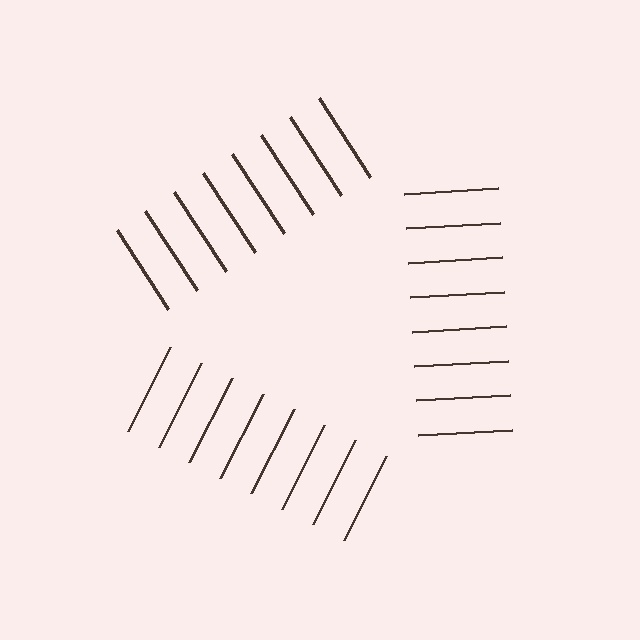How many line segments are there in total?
24 — 8 along each of the 3 edges.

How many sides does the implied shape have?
3 sides — the line-ends trace a triangle.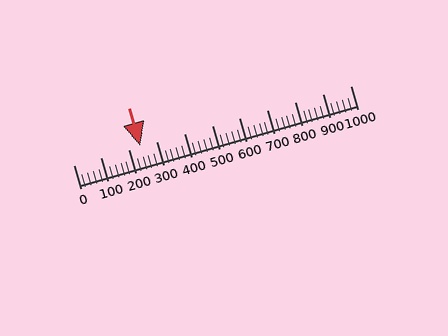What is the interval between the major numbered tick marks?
The major tick marks are spaced 100 units apart.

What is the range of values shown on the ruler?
The ruler shows values from 0 to 1000.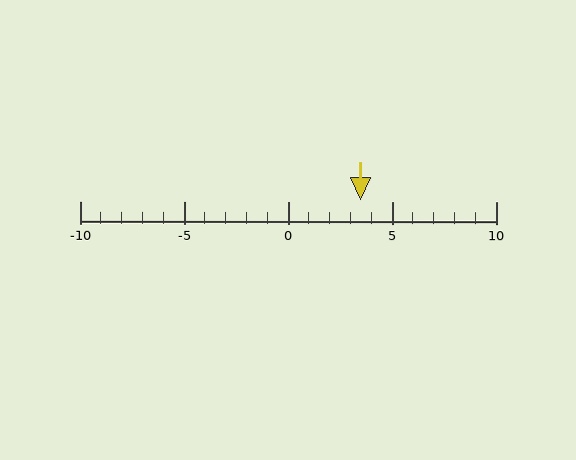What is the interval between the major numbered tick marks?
The major tick marks are spaced 5 units apart.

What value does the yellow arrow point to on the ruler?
The yellow arrow points to approximately 4.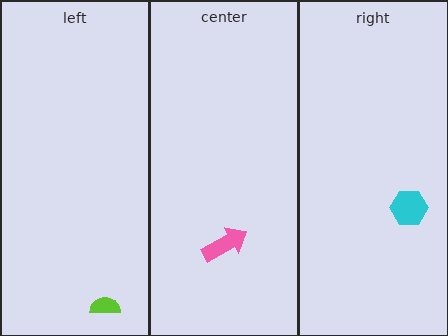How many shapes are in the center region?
1.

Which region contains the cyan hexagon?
The right region.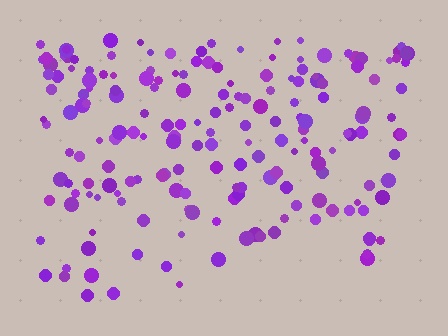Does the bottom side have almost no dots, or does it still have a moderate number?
Still a moderate number, just noticeably fewer than the top.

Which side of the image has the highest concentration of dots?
The top.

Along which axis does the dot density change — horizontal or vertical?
Vertical.